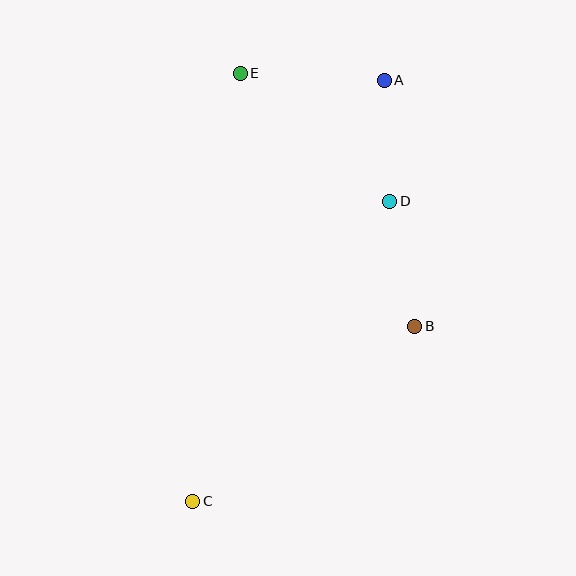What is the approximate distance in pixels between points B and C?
The distance between B and C is approximately 283 pixels.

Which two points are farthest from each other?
Points A and C are farthest from each other.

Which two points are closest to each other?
Points A and D are closest to each other.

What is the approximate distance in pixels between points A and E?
The distance between A and E is approximately 144 pixels.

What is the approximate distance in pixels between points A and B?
The distance between A and B is approximately 248 pixels.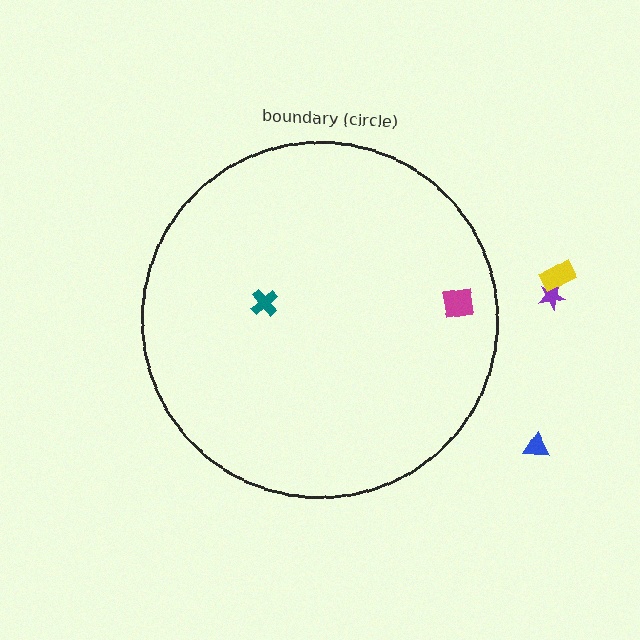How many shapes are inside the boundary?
2 inside, 3 outside.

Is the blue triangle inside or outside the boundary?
Outside.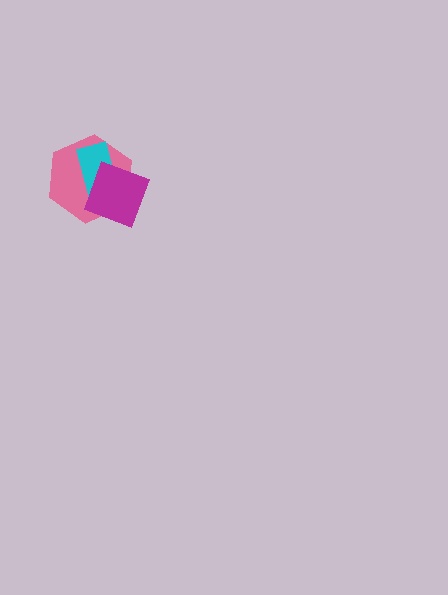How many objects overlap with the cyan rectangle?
2 objects overlap with the cyan rectangle.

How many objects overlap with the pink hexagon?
2 objects overlap with the pink hexagon.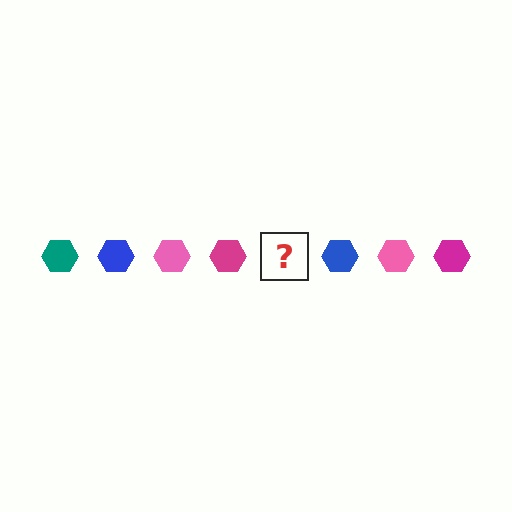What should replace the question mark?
The question mark should be replaced with a teal hexagon.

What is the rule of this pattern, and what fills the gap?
The rule is that the pattern cycles through teal, blue, pink, magenta hexagons. The gap should be filled with a teal hexagon.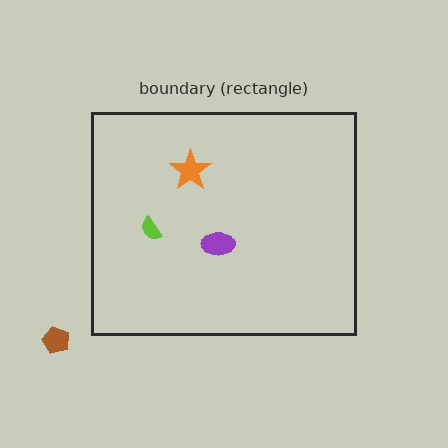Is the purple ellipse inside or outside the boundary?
Inside.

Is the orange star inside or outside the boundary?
Inside.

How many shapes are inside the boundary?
3 inside, 1 outside.